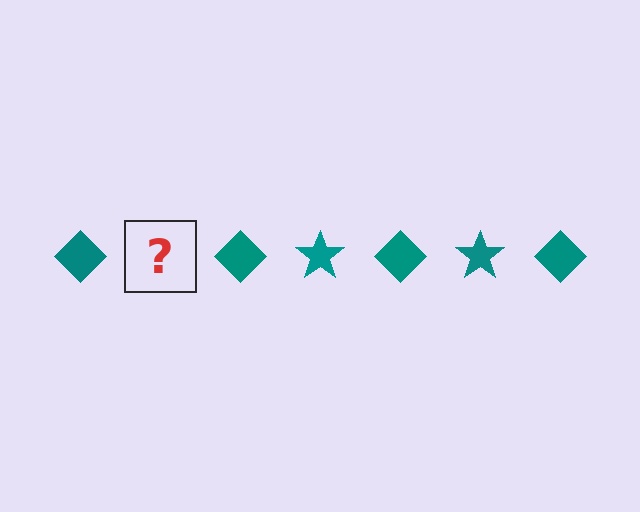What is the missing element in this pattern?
The missing element is a teal star.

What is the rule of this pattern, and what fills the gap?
The rule is that the pattern cycles through diamond, star shapes in teal. The gap should be filled with a teal star.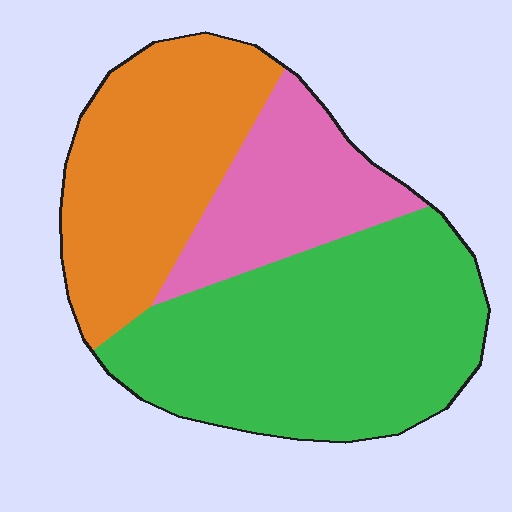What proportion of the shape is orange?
Orange takes up about one third (1/3) of the shape.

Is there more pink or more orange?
Orange.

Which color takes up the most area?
Green, at roughly 50%.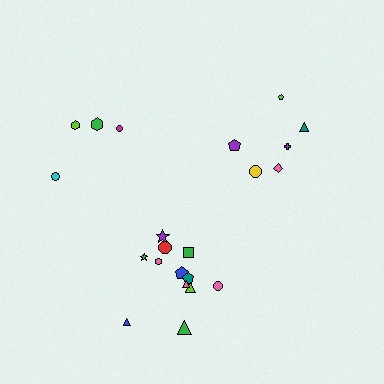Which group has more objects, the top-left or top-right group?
The top-right group.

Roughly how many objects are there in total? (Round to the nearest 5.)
Roughly 20 objects in total.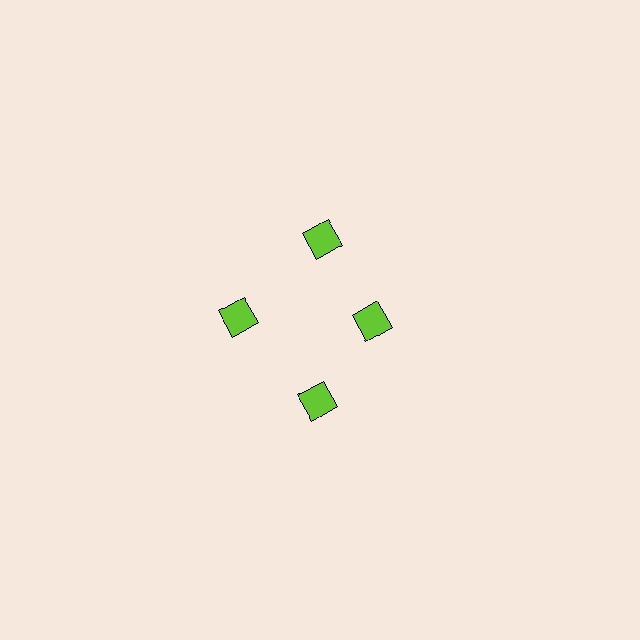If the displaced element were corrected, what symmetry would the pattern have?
It would have 4-fold rotational symmetry — the pattern would map onto itself every 90 degrees.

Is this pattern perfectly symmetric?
No. The 4 lime diamonds are arranged in a ring, but one element near the 3 o'clock position is pulled inward toward the center, breaking the 4-fold rotational symmetry.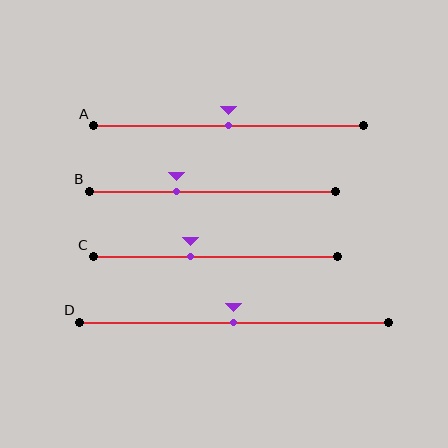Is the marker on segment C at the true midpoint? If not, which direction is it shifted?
No, the marker on segment C is shifted to the left by about 10% of the segment length.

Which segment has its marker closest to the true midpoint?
Segment A has its marker closest to the true midpoint.